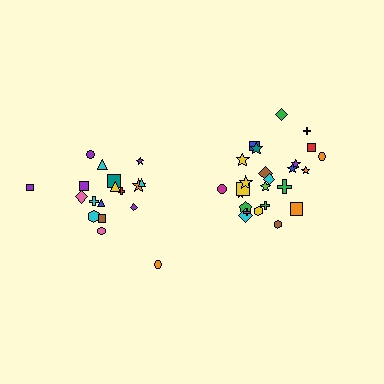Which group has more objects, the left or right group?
The right group.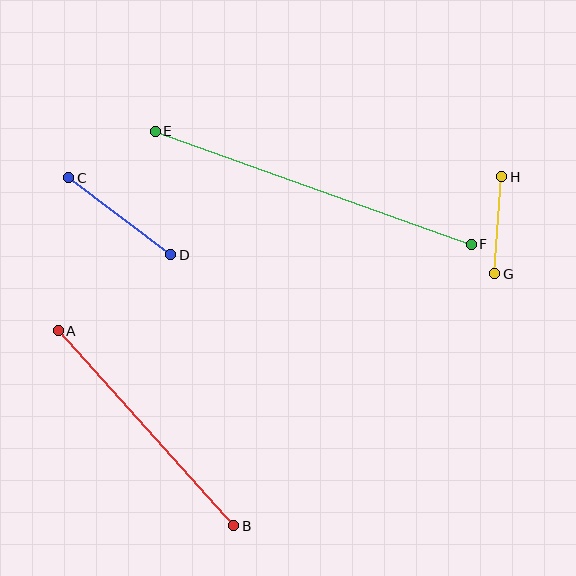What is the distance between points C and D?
The distance is approximately 128 pixels.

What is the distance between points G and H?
The distance is approximately 98 pixels.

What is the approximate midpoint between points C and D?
The midpoint is at approximately (120, 216) pixels.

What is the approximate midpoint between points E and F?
The midpoint is at approximately (313, 188) pixels.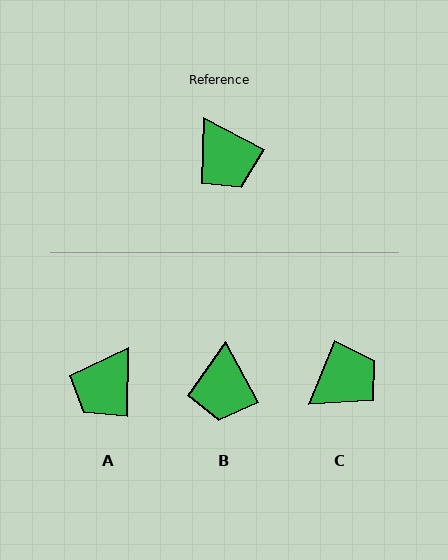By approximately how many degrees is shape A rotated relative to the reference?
Approximately 63 degrees clockwise.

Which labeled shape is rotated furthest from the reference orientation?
C, about 96 degrees away.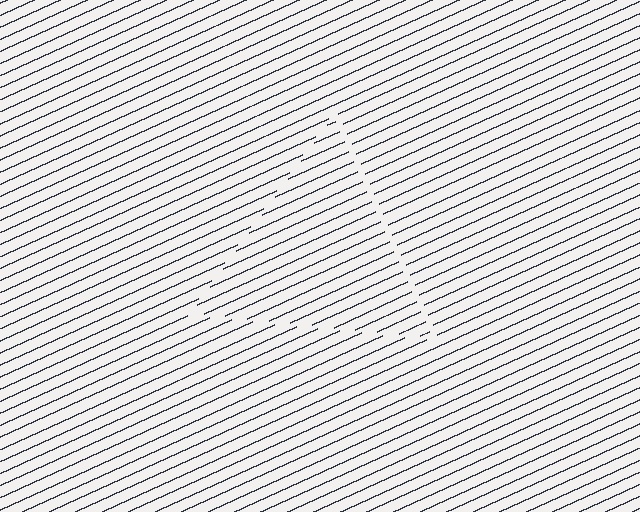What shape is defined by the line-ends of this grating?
An illusory triangle. The interior of the shape contains the same grating, shifted by half a period — the contour is defined by the phase discontinuity where line-ends from the inner and outer gratings abut.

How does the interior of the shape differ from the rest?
The interior of the shape contains the same grating, shifted by half a period — the contour is defined by the phase discontinuity where line-ends from the inner and outer gratings abut.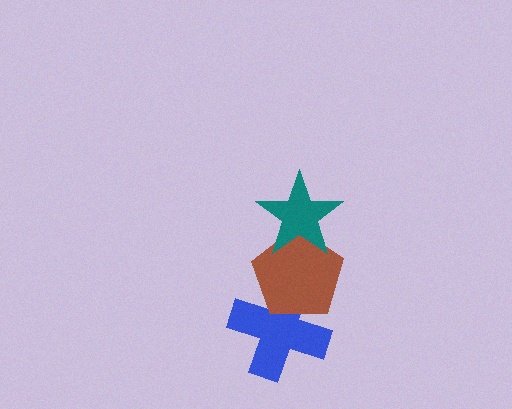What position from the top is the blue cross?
The blue cross is 3rd from the top.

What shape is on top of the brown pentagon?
The teal star is on top of the brown pentagon.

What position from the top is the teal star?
The teal star is 1st from the top.